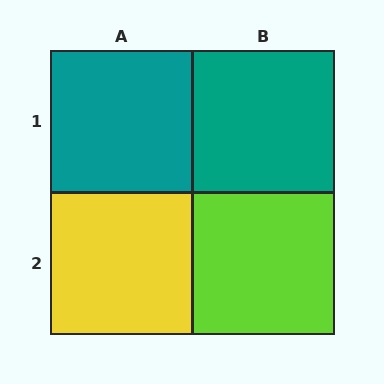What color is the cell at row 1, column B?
Teal.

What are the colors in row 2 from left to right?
Yellow, lime.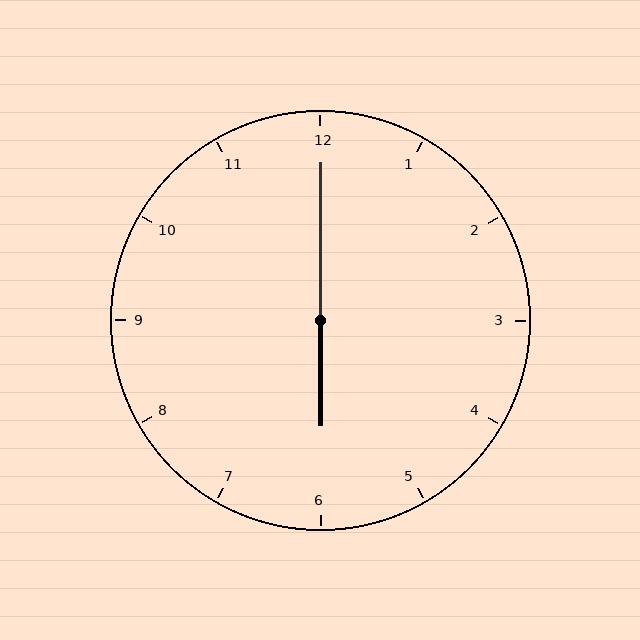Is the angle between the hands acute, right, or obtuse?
It is obtuse.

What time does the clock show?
6:00.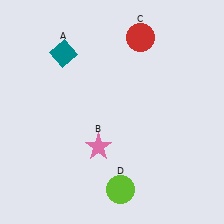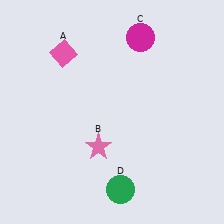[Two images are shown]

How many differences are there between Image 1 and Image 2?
There are 3 differences between the two images.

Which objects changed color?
A changed from teal to pink. C changed from red to magenta. D changed from lime to green.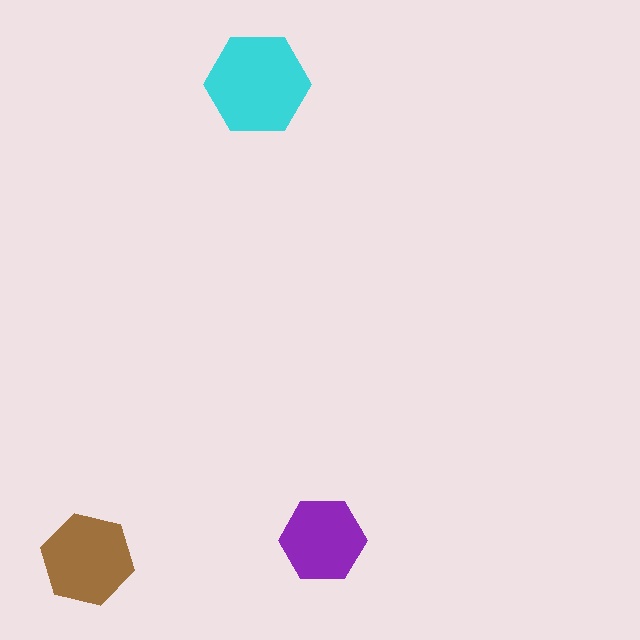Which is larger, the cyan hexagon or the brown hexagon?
The cyan one.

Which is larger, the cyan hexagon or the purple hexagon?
The cyan one.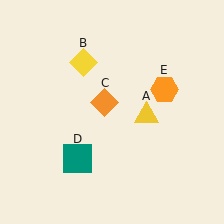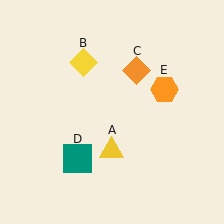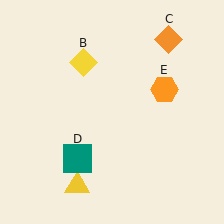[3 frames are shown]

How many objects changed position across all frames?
2 objects changed position: yellow triangle (object A), orange diamond (object C).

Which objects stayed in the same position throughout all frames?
Yellow diamond (object B) and teal square (object D) and orange hexagon (object E) remained stationary.